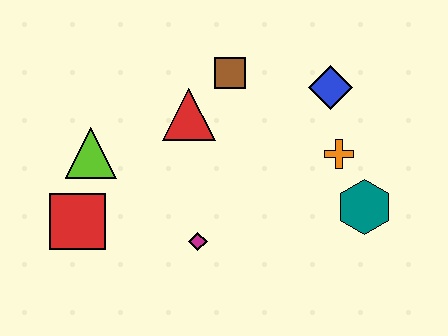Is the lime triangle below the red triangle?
Yes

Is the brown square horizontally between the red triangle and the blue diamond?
Yes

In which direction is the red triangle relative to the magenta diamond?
The red triangle is above the magenta diamond.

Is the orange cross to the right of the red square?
Yes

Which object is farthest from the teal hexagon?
The red square is farthest from the teal hexagon.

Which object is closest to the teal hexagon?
The orange cross is closest to the teal hexagon.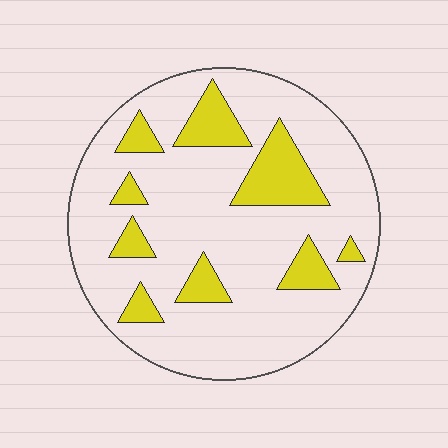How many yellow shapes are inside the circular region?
9.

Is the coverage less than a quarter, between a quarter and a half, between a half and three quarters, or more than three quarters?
Less than a quarter.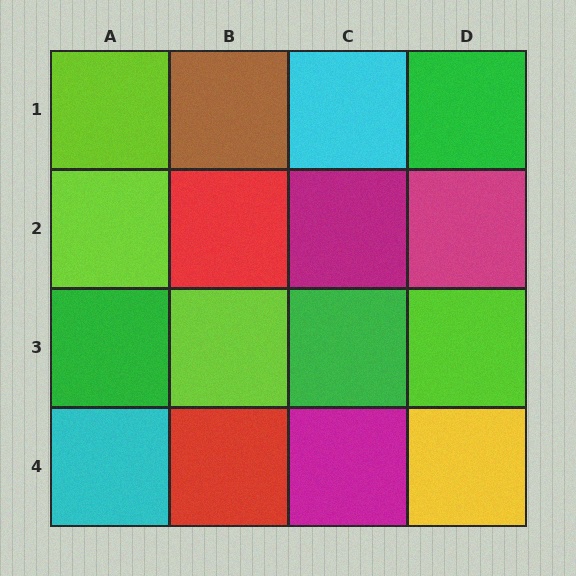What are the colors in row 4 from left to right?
Cyan, red, magenta, yellow.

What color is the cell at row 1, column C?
Cyan.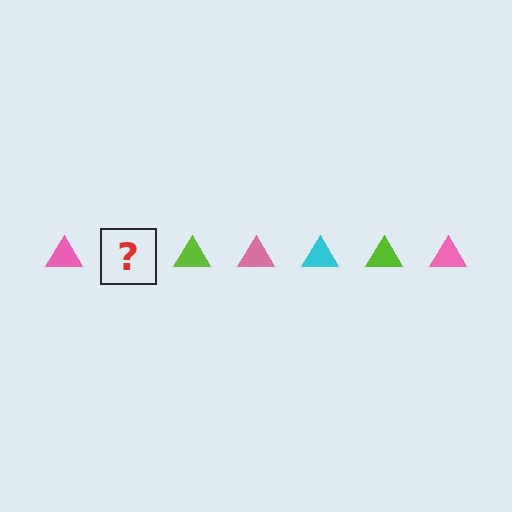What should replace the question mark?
The question mark should be replaced with a cyan triangle.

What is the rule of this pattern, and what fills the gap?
The rule is that the pattern cycles through pink, cyan, lime triangles. The gap should be filled with a cyan triangle.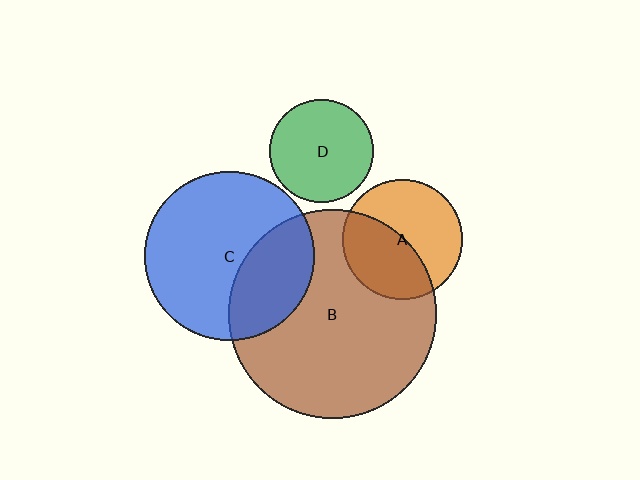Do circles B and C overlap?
Yes.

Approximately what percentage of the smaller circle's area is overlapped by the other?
Approximately 30%.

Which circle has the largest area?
Circle B (brown).